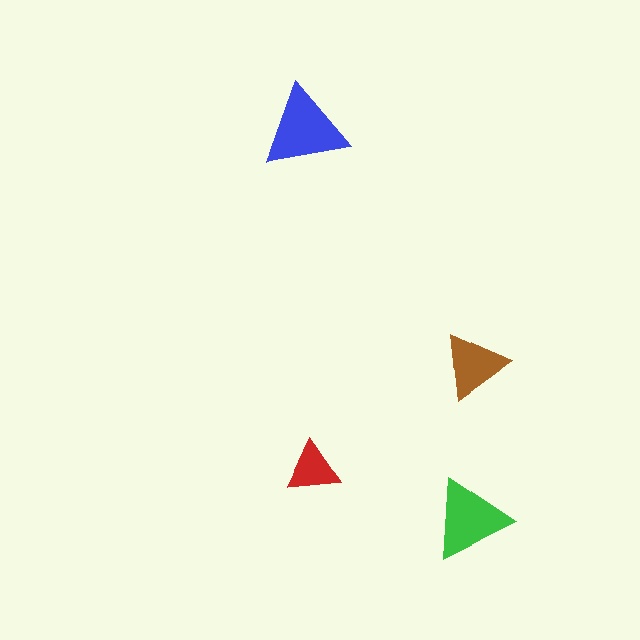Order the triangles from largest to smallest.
the blue one, the green one, the brown one, the red one.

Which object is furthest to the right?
The brown triangle is rightmost.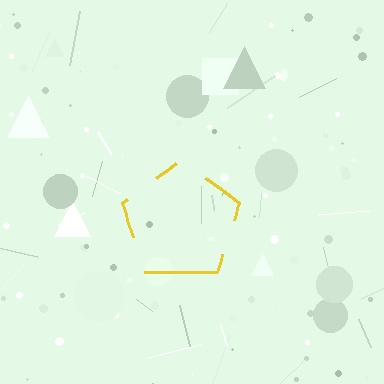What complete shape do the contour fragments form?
The contour fragments form a pentagon.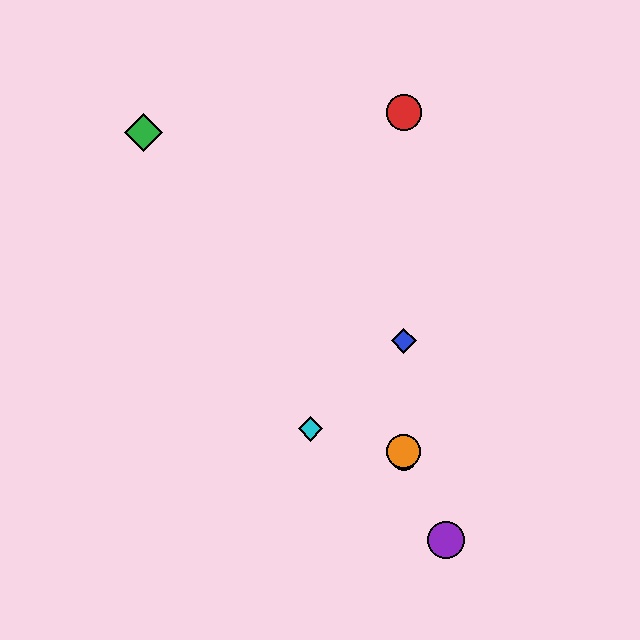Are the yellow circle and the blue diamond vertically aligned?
Yes, both are at x≈404.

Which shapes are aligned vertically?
The red circle, the blue diamond, the yellow circle, the orange circle are aligned vertically.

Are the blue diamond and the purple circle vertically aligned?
No, the blue diamond is at x≈404 and the purple circle is at x≈446.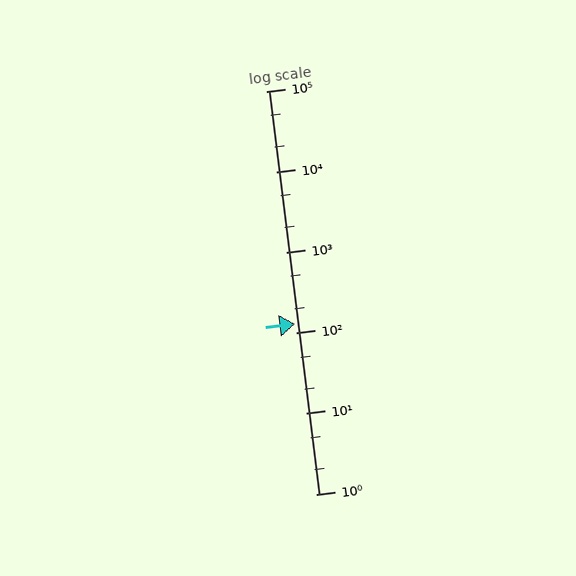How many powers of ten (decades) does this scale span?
The scale spans 5 decades, from 1 to 100000.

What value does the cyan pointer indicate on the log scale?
The pointer indicates approximately 130.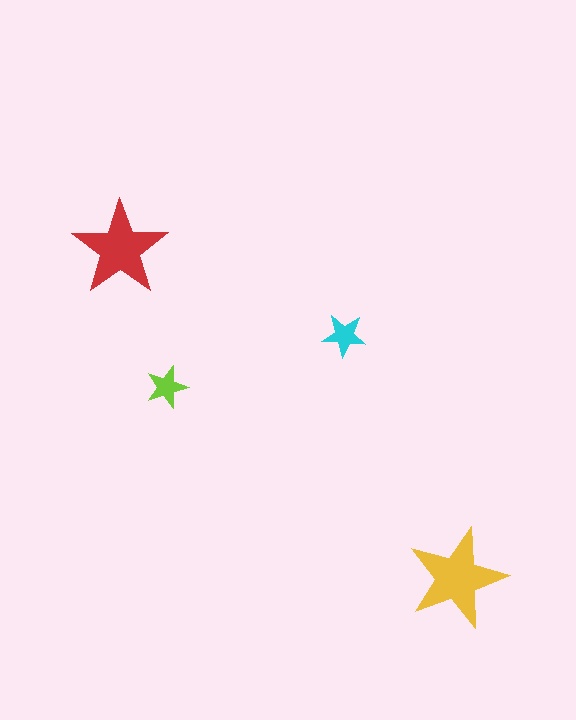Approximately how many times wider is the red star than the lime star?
About 2.5 times wider.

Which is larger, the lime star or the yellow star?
The yellow one.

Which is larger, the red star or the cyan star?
The red one.